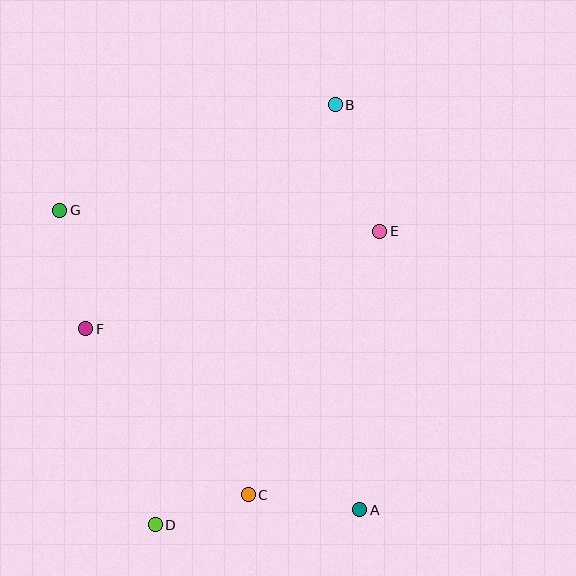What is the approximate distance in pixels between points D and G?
The distance between D and G is approximately 329 pixels.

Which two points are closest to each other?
Points C and D are closest to each other.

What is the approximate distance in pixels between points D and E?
The distance between D and E is approximately 369 pixels.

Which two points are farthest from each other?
Points B and D are farthest from each other.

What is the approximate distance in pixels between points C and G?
The distance between C and G is approximately 342 pixels.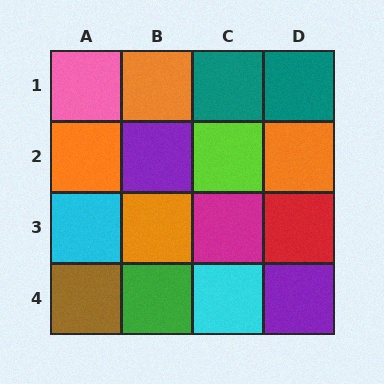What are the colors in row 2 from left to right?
Orange, purple, lime, orange.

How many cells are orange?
4 cells are orange.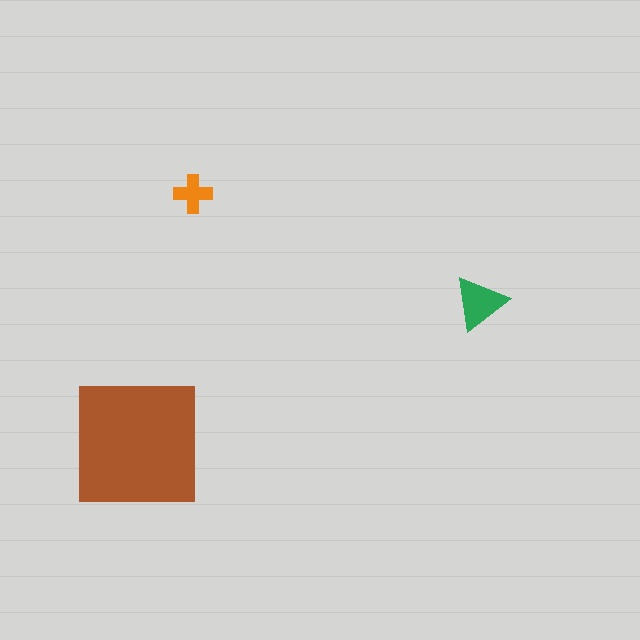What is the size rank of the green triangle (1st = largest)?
2nd.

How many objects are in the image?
There are 3 objects in the image.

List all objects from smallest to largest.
The orange cross, the green triangle, the brown square.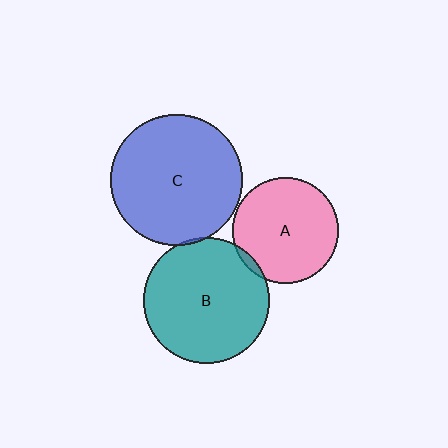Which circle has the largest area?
Circle C (blue).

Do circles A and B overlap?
Yes.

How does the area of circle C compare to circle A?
Approximately 1.6 times.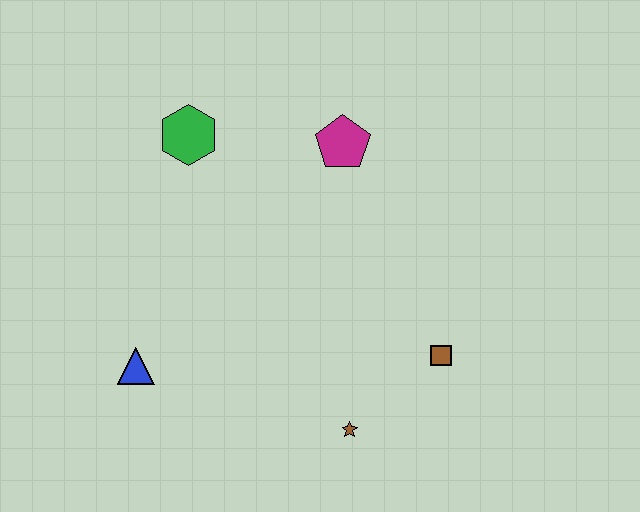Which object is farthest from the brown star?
The green hexagon is farthest from the brown star.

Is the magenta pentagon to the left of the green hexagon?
No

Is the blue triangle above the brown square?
No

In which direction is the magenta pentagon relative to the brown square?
The magenta pentagon is above the brown square.